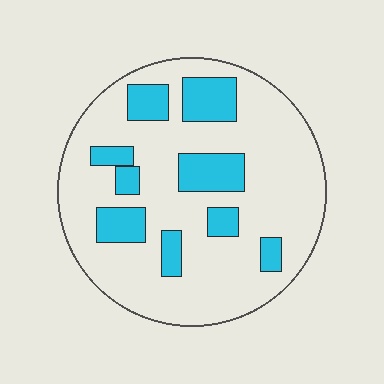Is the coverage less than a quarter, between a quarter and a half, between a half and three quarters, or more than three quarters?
Less than a quarter.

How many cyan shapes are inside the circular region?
9.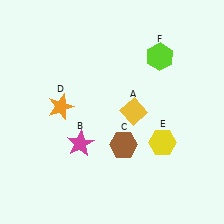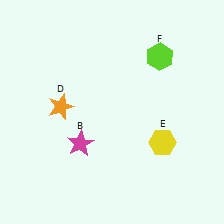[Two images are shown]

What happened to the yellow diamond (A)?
The yellow diamond (A) was removed in Image 2. It was in the top-right area of Image 1.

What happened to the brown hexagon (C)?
The brown hexagon (C) was removed in Image 2. It was in the bottom-right area of Image 1.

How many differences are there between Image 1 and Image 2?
There are 2 differences between the two images.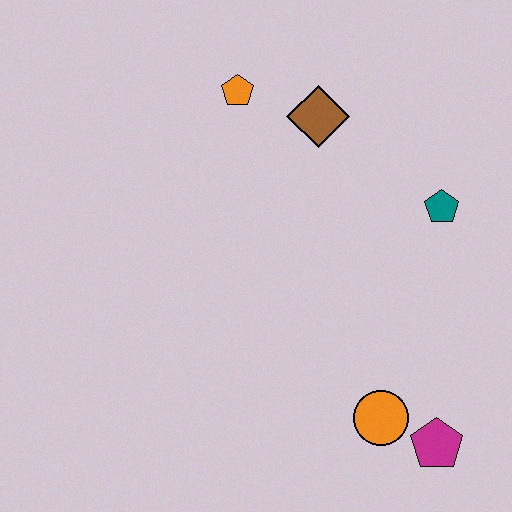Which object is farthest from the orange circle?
The orange pentagon is farthest from the orange circle.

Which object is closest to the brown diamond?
The orange pentagon is closest to the brown diamond.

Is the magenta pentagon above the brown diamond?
No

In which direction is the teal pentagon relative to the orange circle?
The teal pentagon is above the orange circle.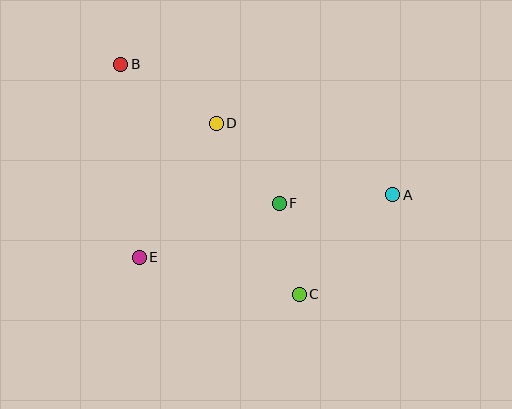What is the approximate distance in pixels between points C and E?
The distance between C and E is approximately 164 pixels.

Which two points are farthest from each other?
Points A and B are farthest from each other.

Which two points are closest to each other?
Points C and F are closest to each other.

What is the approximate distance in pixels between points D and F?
The distance between D and F is approximately 102 pixels.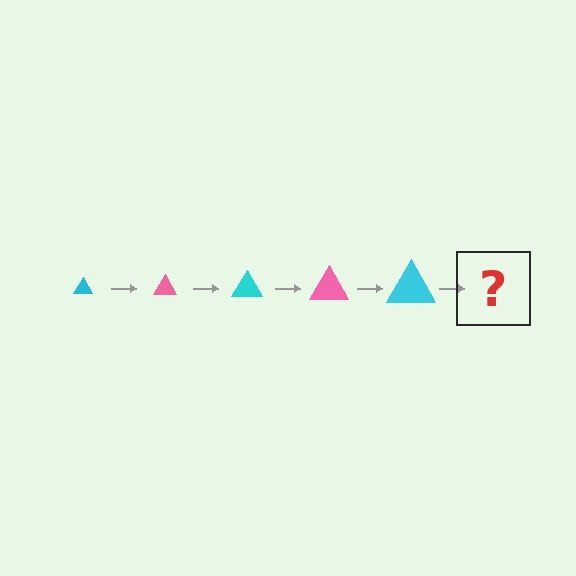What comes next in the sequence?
The next element should be a pink triangle, larger than the previous one.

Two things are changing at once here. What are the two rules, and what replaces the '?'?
The two rules are that the triangle grows larger each step and the color cycles through cyan and pink. The '?' should be a pink triangle, larger than the previous one.